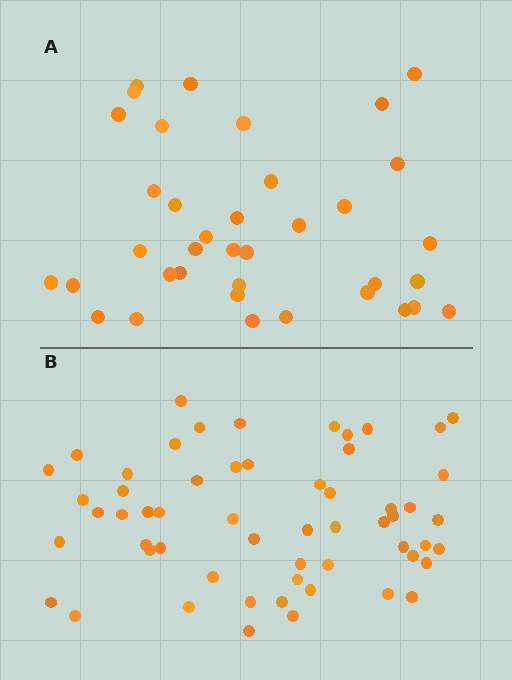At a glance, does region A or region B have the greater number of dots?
Region B (the bottom region) has more dots.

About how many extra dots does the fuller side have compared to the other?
Region B has approximately 20 more dots than region A.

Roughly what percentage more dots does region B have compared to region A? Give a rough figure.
About 55% more.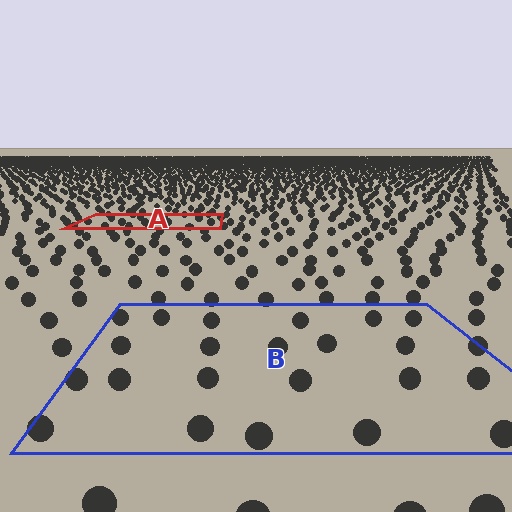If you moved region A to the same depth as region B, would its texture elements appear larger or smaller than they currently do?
They would appear larger. At a closer depth, the same texture elements are projected at a bigger on-screen size.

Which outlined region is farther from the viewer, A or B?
Region A is farther from the viewer — the texture elements inside it appear smaller and more densely packed.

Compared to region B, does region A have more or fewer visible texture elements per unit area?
Region A has more texture elements per unit area — they are packed more densely because it is farther away.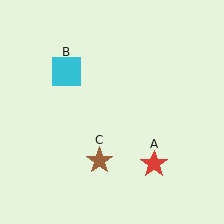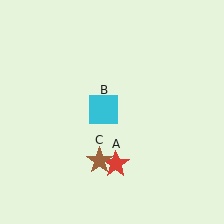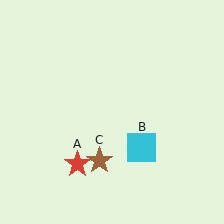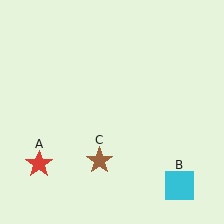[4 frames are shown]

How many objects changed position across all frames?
2 objects changed position: red star (object A), cyan square (object B).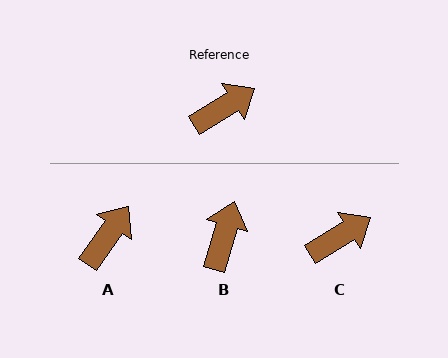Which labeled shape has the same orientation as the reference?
C.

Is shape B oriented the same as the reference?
No, it is off by about 42 degrees.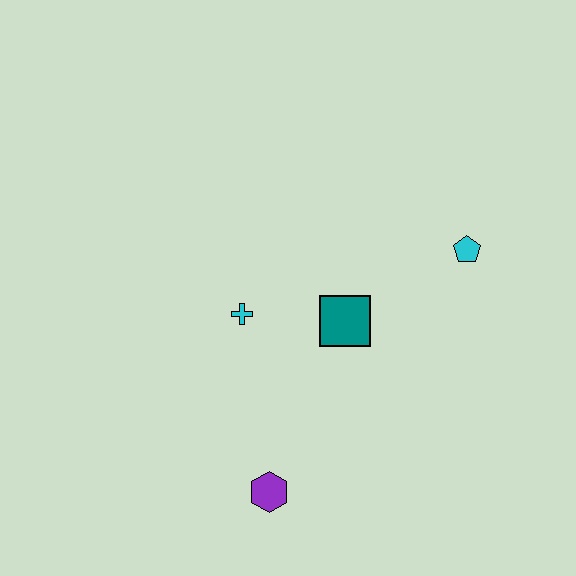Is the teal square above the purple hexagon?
Yes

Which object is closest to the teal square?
The cyan cross is closest to the teal square.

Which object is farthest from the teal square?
The purple hexagon is farthest from the teal square.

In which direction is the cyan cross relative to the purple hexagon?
The cyan cross is above the purple hexagon.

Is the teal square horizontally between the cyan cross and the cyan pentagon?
Yes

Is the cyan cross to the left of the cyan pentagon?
Yes